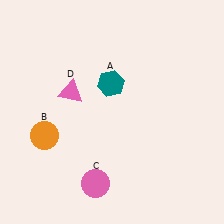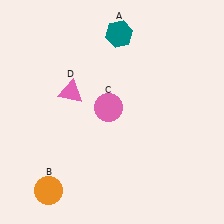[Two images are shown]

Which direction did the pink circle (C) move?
The pink circle (C) moved up.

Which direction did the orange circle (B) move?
The orange circle (B) moved down.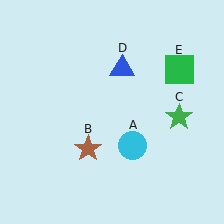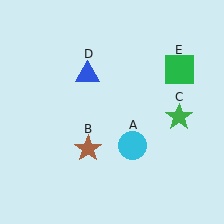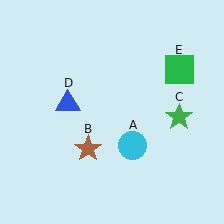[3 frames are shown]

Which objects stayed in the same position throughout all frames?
Cyan circle (object A) and brown star (object B) and green star (object C) and green square (object E) remained stationary.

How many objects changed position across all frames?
1 object changed position: blue triangle (object D).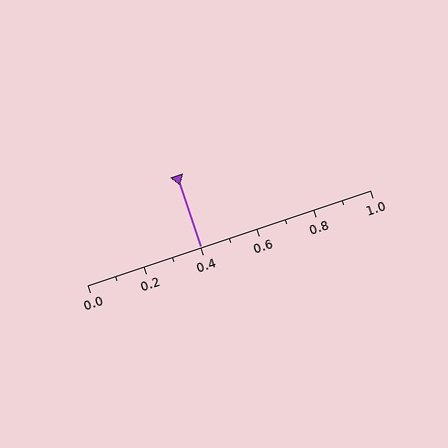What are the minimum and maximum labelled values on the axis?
The axis runs from 0.0 to 1.0.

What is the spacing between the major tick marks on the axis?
The major ticks are spaced 0.2 apart.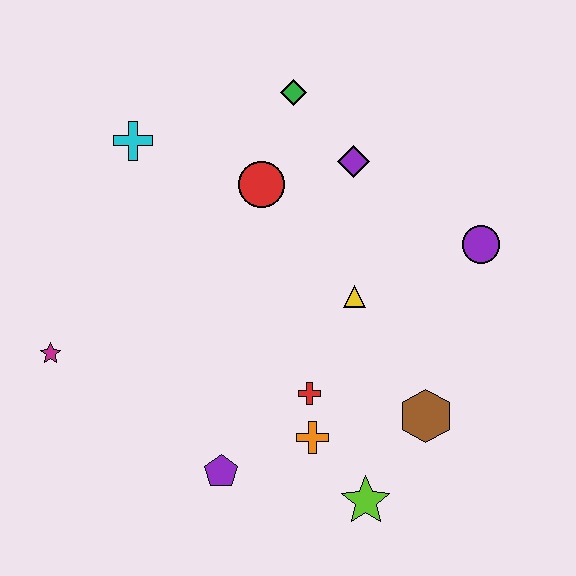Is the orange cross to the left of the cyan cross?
No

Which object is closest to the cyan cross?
The red circle is closest to the cyan cross.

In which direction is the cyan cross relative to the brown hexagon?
The cyan cross is to the left of the brown hexagon.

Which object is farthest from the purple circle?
The magenta star is farthest from the purple circle.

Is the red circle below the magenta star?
No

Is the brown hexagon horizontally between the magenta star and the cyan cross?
No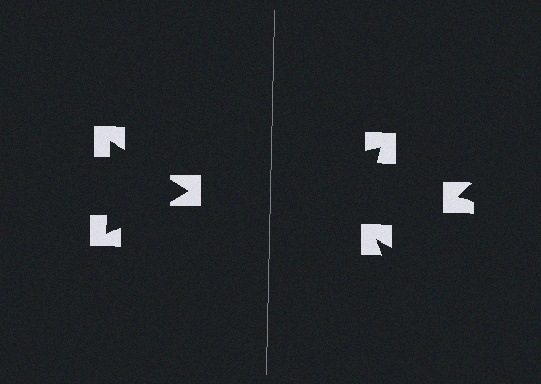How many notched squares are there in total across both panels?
6 — 3 on each side.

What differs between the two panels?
The notched squares are positioned identically on both sides; only the wedge orientations differ. On the left they align to a triangle; on the right they are misaligned.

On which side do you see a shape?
An illusory triangle appears on the left side. On the right side the wedge cuts are rotated, so no coherent shape forms.